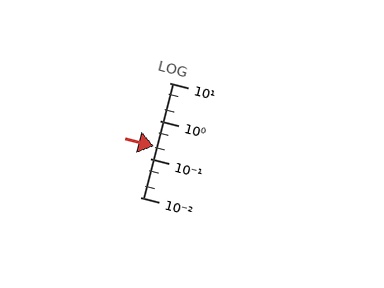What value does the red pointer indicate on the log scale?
The pointer indicates approximately 0.22.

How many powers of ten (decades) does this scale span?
The scale spans 3 decades, from 0.01 to 10.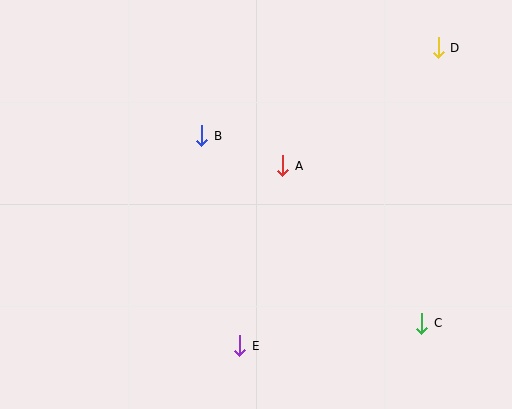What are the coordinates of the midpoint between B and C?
The midpoint between B and C is at (312, 230).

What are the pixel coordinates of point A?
Point A is at (283, 166).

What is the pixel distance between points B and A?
The distance between B and A is 87 pixels.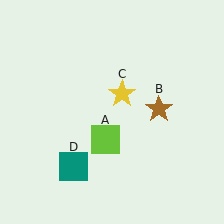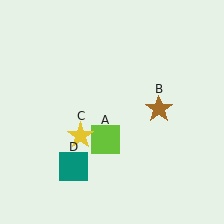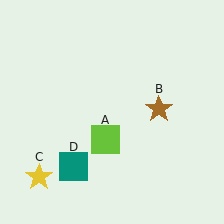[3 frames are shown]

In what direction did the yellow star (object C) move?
The yellow star (object C) moved down and to the left.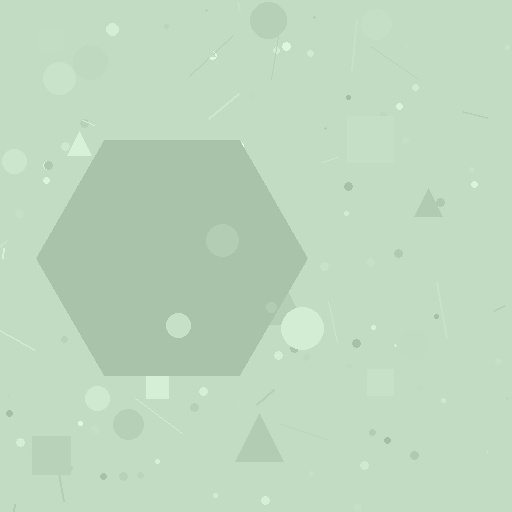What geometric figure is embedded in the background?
A hexagon is embedded in the background.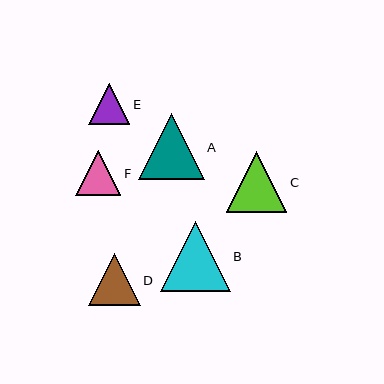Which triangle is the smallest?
Triangle E is the smallest with a size of approximately 41 pixels.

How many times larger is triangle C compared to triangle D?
Triangle C is approximately 1.2 times the size of triangle D.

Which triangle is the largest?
Triangle B is the largest with a size of approximately 70 pixels.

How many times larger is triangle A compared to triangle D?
Triangle A is approximately 1.3 times the size of triangle D.